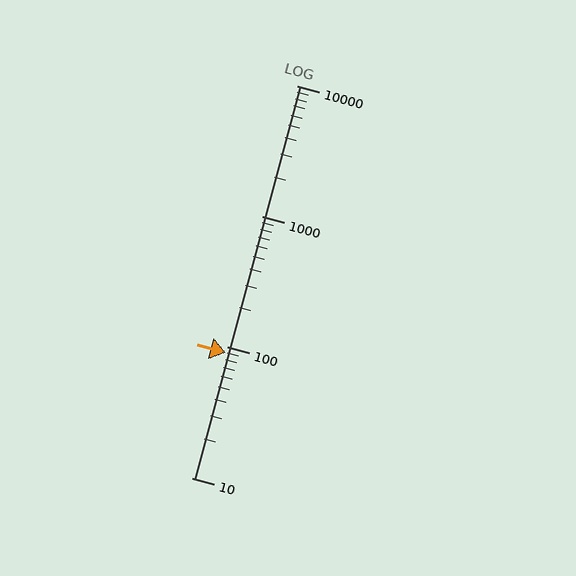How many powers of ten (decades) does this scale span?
The scale spans 3 decades, from 10 to 10000.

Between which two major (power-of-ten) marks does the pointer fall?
The pointer is between 10 and 100.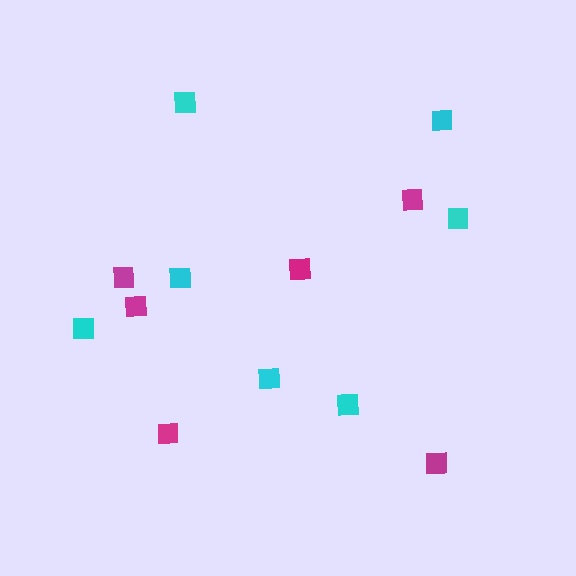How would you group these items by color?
There are 2 groups: one group of cyan squares (7) and one group of magenta squares (6).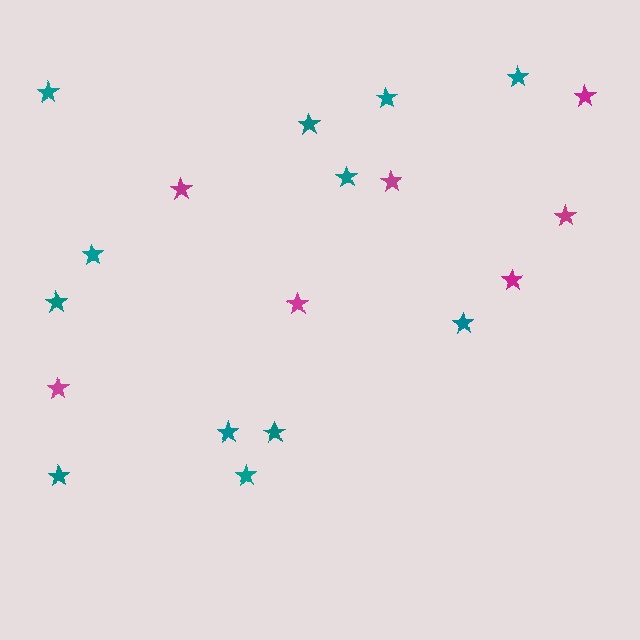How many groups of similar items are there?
There are 2 groups: one group of teal stars (12) and one group of magenta stars (7).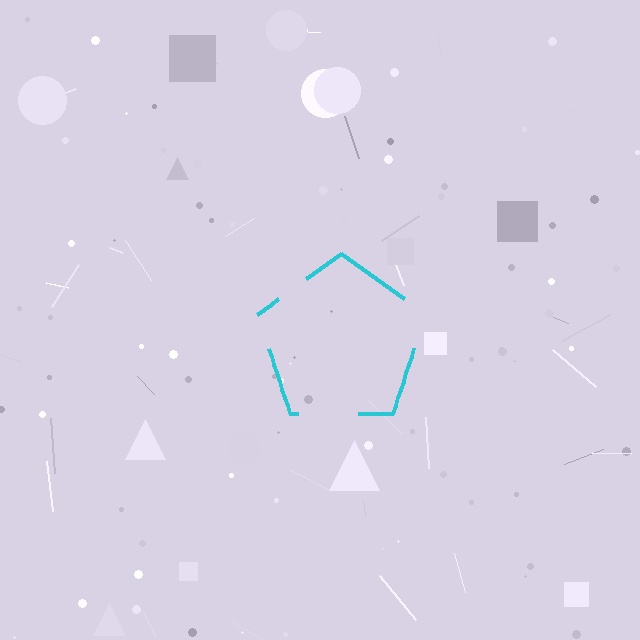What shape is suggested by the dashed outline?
The dashed outline suggests a pentagon.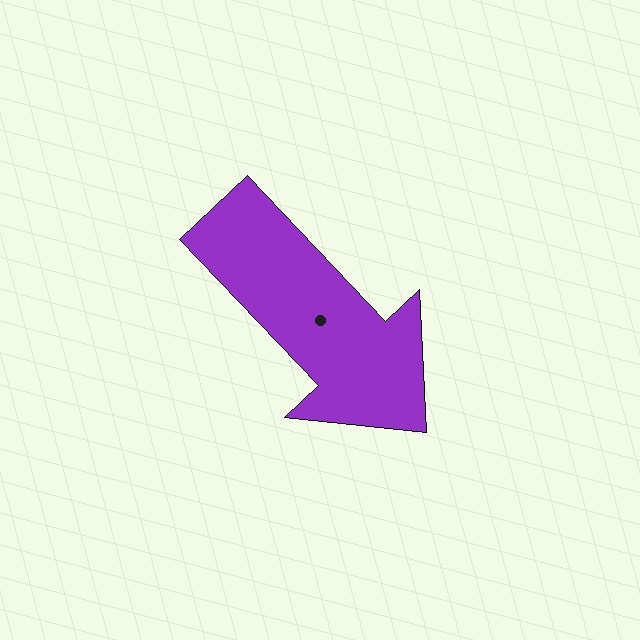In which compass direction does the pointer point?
Southeast.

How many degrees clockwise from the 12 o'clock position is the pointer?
Approximately 137 degrees.